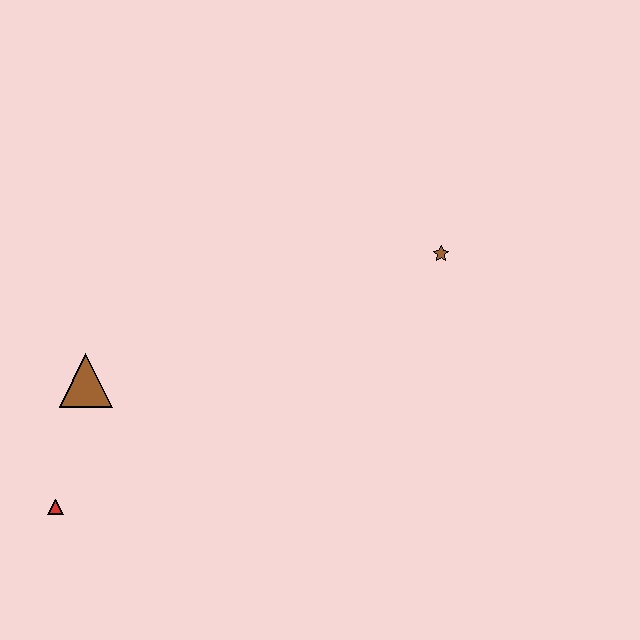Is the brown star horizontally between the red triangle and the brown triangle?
No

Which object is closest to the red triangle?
The brown triangle is closest to the red triangle.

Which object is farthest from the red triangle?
The brown star is farthest from the red triangle.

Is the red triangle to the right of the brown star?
No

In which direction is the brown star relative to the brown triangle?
The brown star is to the right of the brown triangle.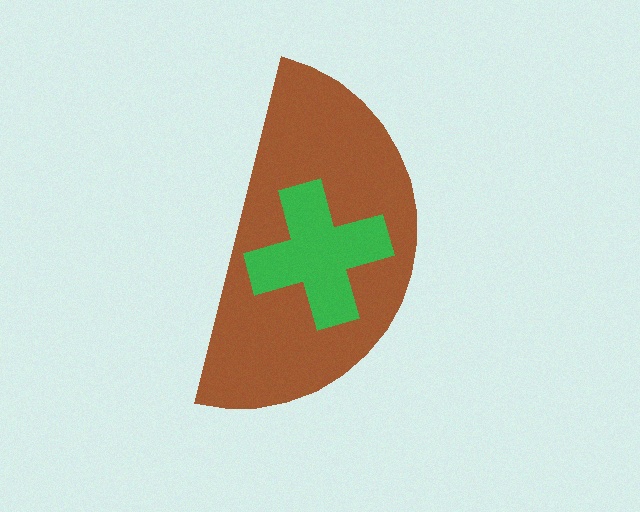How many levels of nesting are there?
2.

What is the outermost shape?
The brown semicircle.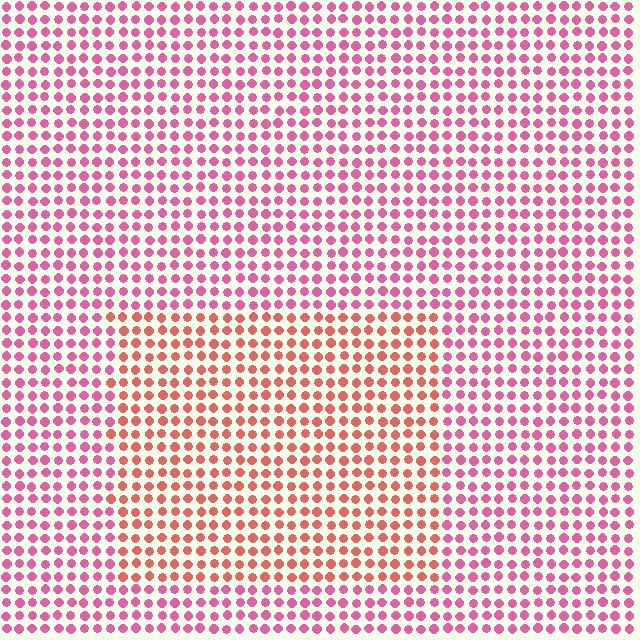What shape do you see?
I see a rectangle.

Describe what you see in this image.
The image is filled with small pink elements in a uniform arrangement. A rectangle-shaped region is visible where the elements are tinted to a slightly different hue, forming a subtle color boundary.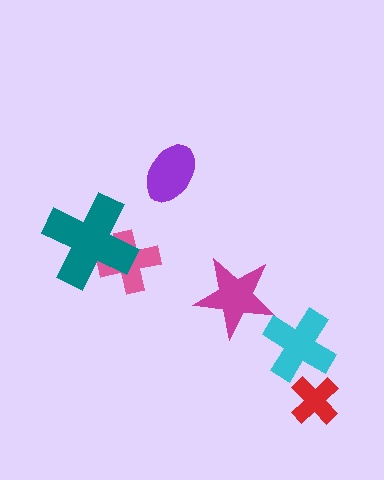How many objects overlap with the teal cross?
1 object overlaps with the teal cross.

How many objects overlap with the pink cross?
1 object overlaps with the pink cross.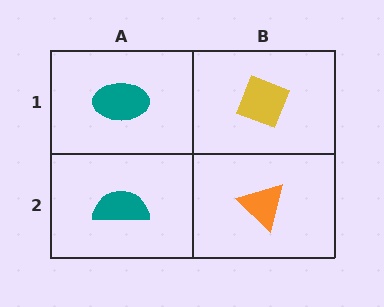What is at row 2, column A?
A teal semicircle.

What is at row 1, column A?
A teal ellipse.